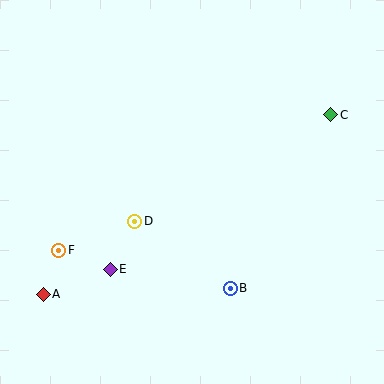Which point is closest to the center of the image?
Point D at (135, 221) is closest to the center.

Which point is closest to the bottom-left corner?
Point A is closest to the bottom-left corner.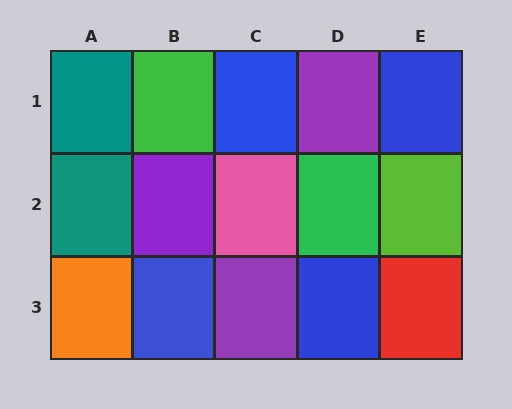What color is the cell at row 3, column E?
Red.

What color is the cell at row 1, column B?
Green.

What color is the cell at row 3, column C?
Purple.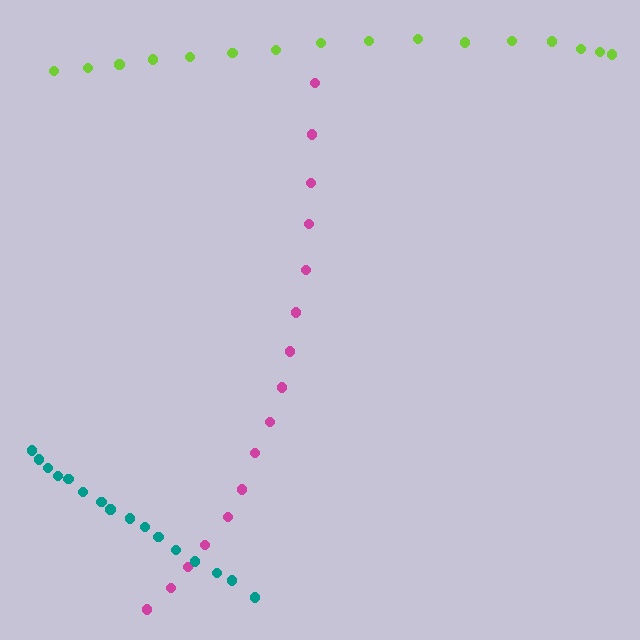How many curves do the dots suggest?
There are 3 distinct paths.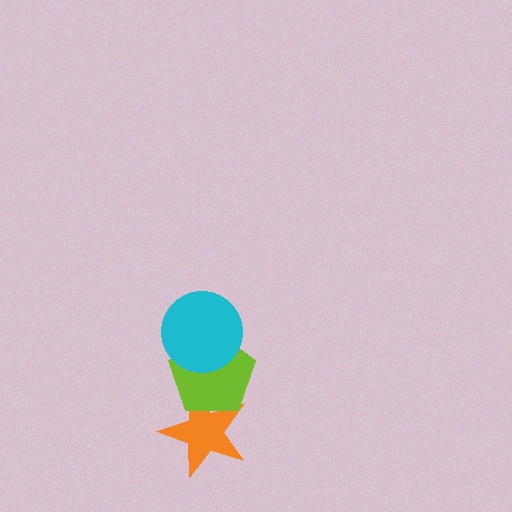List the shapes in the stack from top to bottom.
From top to bottom: the cyan circle, the lime pentagon, the orange star.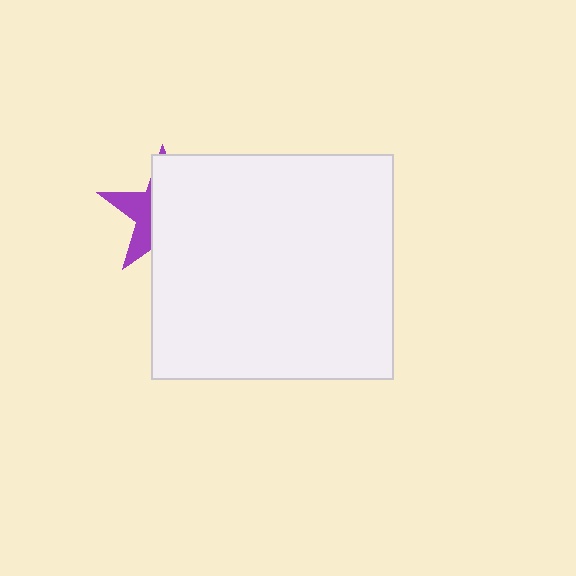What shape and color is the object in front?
The object in front is a white rectangle.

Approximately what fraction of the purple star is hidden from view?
Roughly 66% of the purple star is hidden behind the white rectangle.